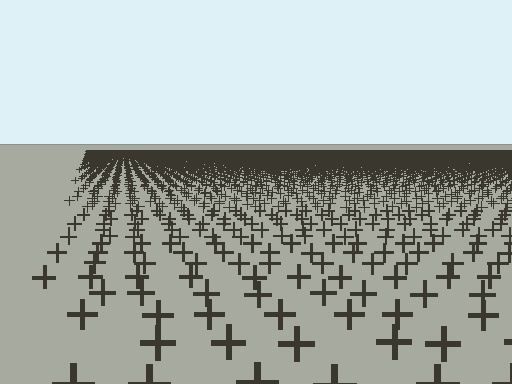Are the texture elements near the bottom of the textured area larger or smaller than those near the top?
Larger. Near the bottom, elements are closer to the viewer and appear at a bigger on-screen size.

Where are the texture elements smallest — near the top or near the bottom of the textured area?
Near the top.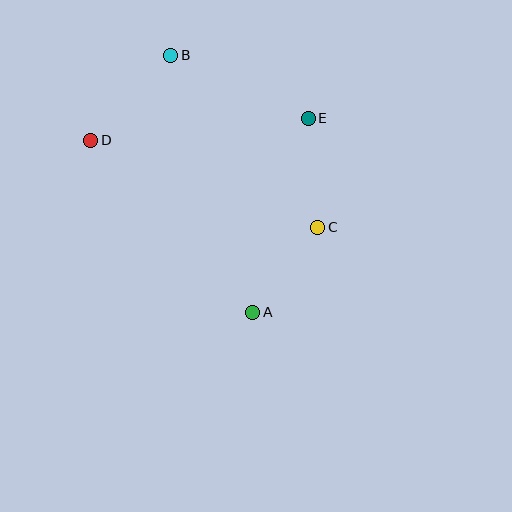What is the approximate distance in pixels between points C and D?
The distance between C and D is approximately 244 pixels.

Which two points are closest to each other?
Points A and C are closest to each other.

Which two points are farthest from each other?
Points A and B are farthest from each other.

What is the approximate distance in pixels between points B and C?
The distance between B and C is approximately 226 pixels.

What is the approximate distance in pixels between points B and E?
The distance between B and E is approximately 151 pixels.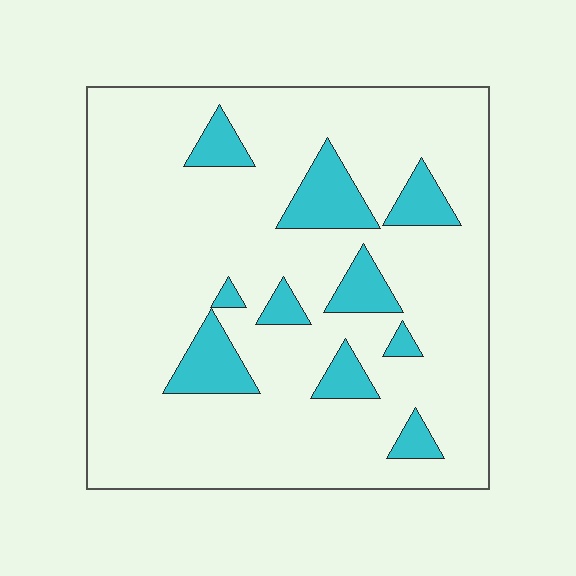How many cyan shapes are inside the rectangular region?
10.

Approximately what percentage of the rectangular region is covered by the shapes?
Approximately 15%.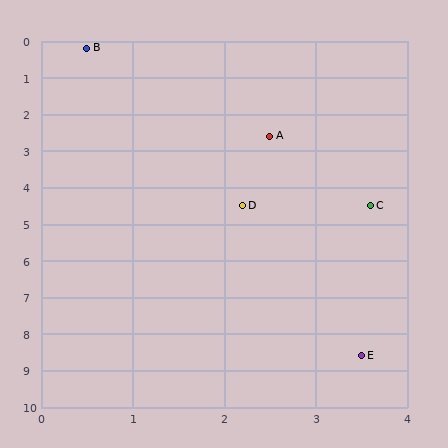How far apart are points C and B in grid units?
Points C and B are about 5.3 grid units apart.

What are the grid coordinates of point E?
Point E is at approximately (3.5, 8.6).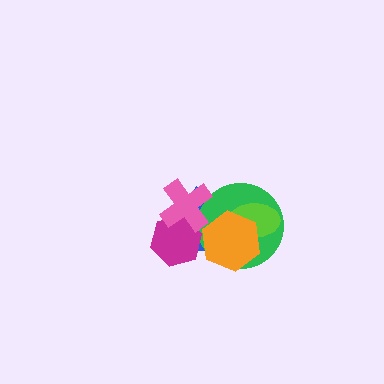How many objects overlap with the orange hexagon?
3 objects overlap with the orange hexagon.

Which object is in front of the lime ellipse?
The orange hexagon is in front of the lime ellipse.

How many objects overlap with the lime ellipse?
3 objects overlap with the lime ellipse.